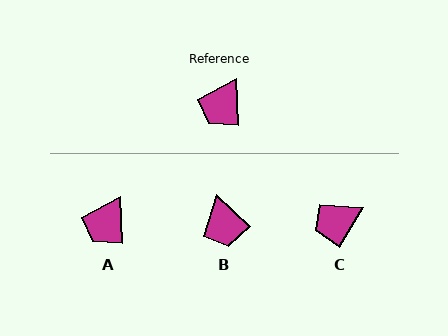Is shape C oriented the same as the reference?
No, it is off by about 32 degrees.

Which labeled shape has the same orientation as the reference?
A.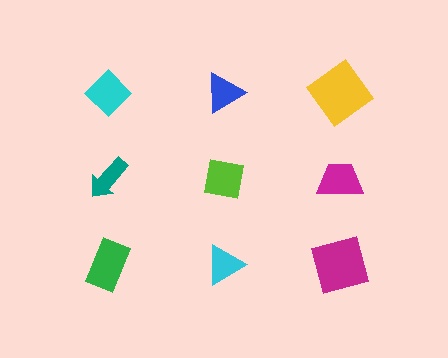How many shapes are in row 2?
3 shapes.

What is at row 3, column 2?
A cyan triangle.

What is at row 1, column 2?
A blue triangle.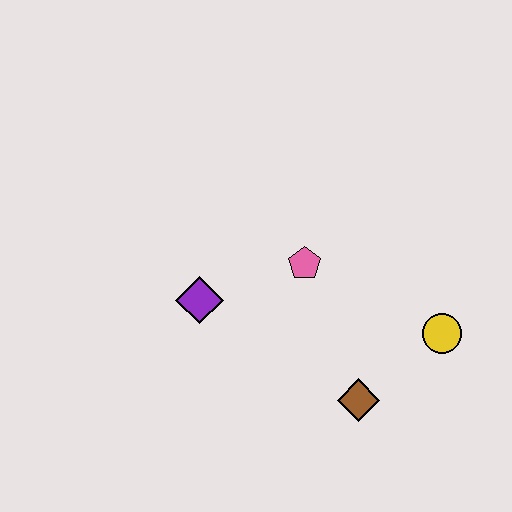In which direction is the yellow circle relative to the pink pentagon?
The yellow circle is to the right of the pink pentagon.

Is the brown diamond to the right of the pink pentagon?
Yes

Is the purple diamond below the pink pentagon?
Yes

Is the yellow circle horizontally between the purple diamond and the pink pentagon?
No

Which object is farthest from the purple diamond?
The yellow circle is farthest from the purple diamond.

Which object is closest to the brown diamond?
The yellow circle is closest to the brown diamond.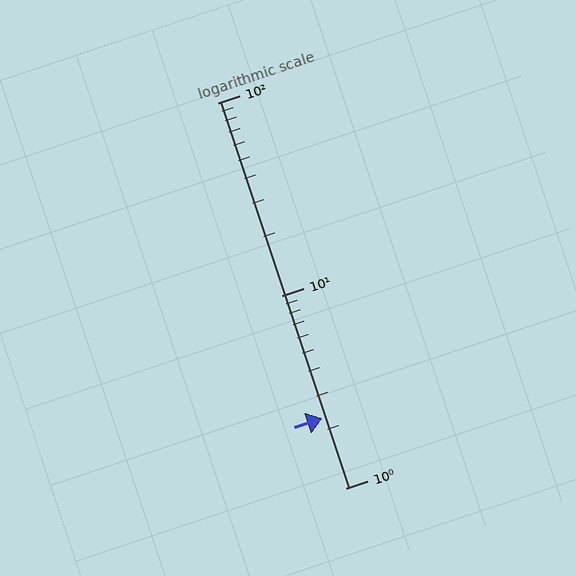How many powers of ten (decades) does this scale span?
The scale spans 2 decades, from 1 to 100.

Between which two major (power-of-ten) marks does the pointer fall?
The pointer is between 1 and 10.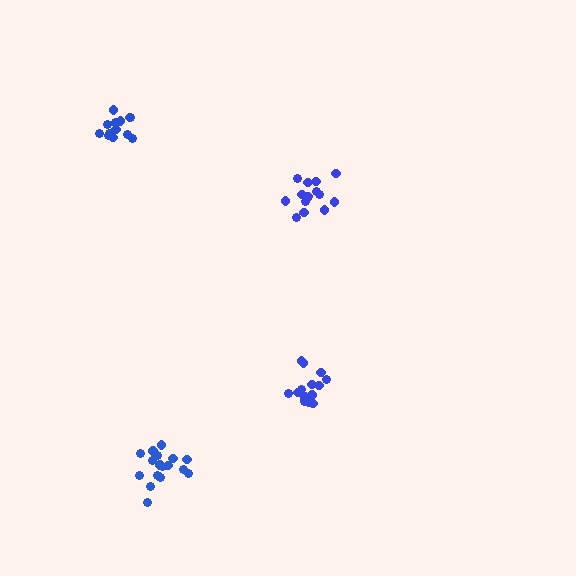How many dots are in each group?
Group 1: 15 dots, Group 2: 15 dots, Group 3: 17 dots, Group 4: 13 dots (60 total).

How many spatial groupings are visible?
There are 4 spatial groupings.